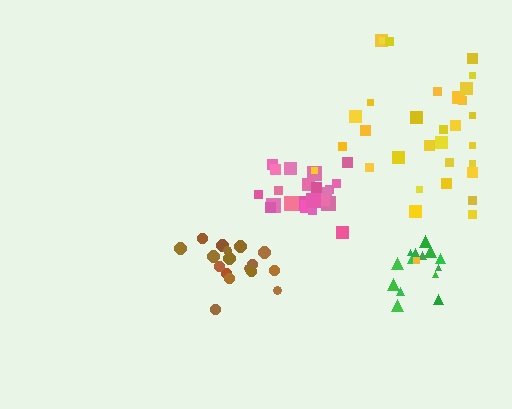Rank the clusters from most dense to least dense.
pink, green, brown, yellow.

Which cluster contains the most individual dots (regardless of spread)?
Yellow (32).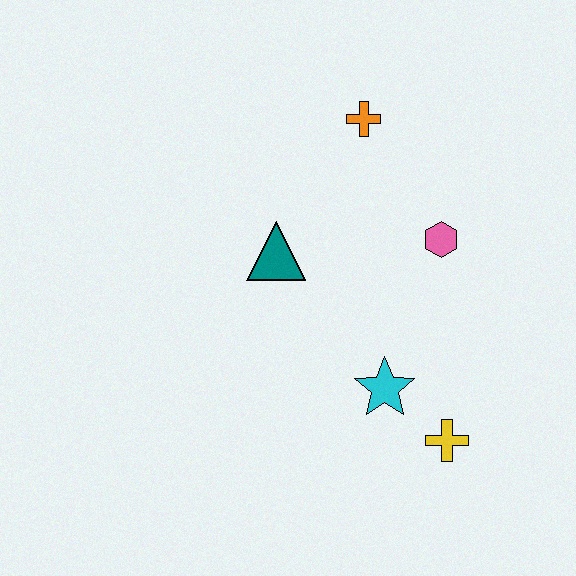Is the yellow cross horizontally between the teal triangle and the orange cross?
No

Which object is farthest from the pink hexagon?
The yellow cross is farthest from the pink hexagon.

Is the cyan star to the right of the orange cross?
Yes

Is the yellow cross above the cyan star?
No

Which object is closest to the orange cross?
The pink hexagon is closest to the orange cross.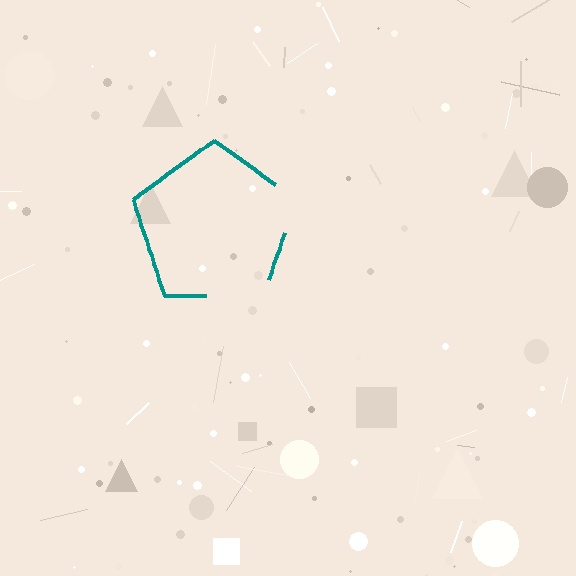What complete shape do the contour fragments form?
The contour fragments form a pentagon.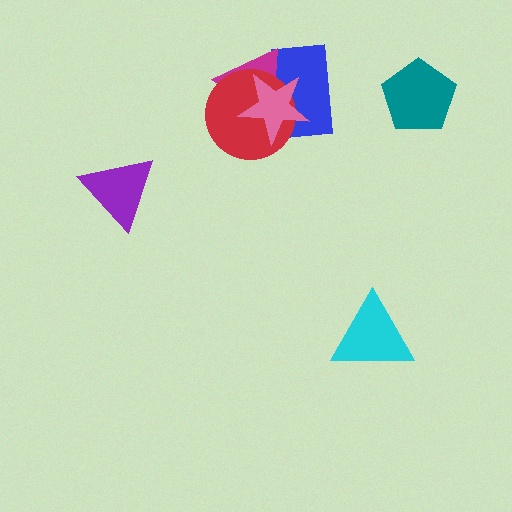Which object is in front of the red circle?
The pink star is in front of the red circle.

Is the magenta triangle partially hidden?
Yes, it is partially covered by another shape.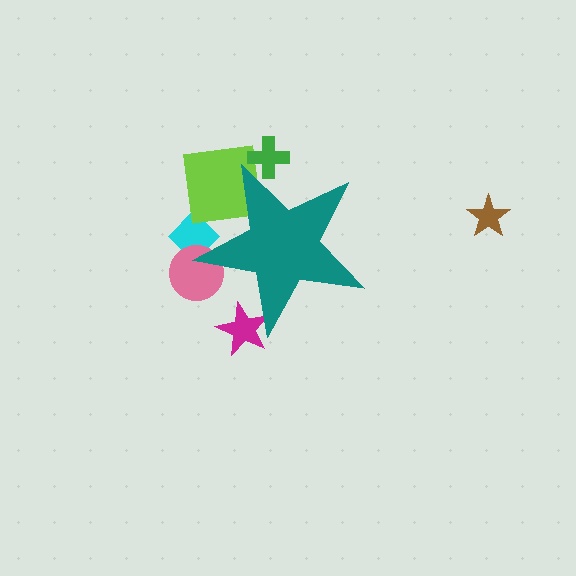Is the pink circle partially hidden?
Yes, the pink circle is partially hidden behind the teal star.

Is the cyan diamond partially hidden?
Yes, the cyan diamond is partially hidden behind the teal star.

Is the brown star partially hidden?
No, the brown star is fully visible.